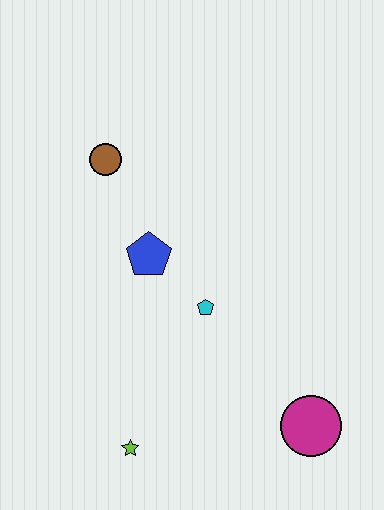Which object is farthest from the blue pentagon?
The magenta circle is farthest from the blue pentagon.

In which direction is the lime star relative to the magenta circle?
The lime star is to the left of the magenta circle.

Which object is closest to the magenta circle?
The cyan pentagon is closest to the magenta circle.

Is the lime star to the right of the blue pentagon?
No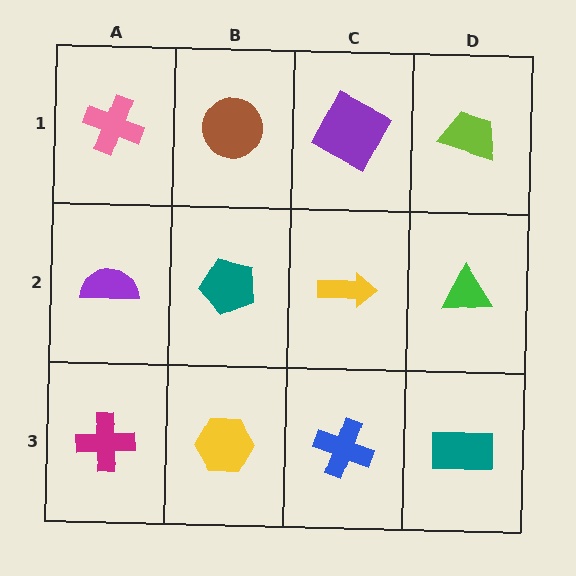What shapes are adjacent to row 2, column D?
A lime trapezoid (row 1, column D), a teal rectangle (row 3, column D), a yellow arrow (row 2, column C).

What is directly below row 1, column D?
A green triangle.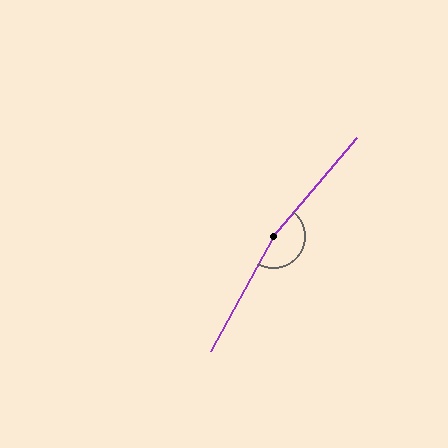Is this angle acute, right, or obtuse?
It is obtuse.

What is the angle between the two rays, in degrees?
Approximately 168 degrees.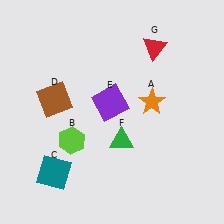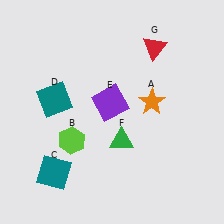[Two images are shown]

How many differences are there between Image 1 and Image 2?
There is 1 difference between the two images.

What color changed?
The square (D) changed from brown in Image 1 to teal in Image 2.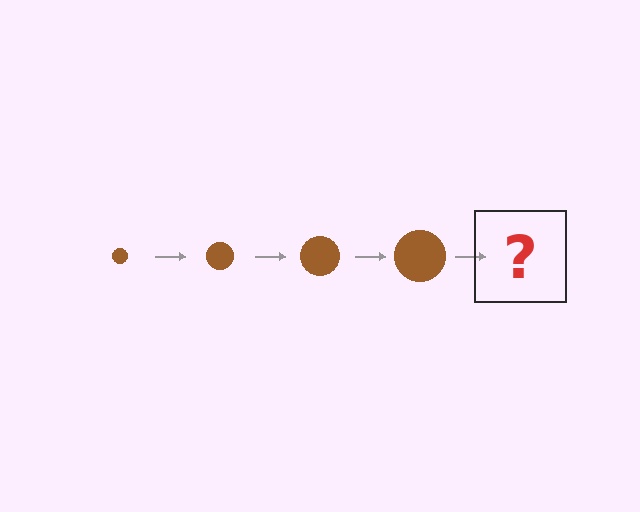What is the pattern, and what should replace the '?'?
The pattern is that the circle gets progressively larger each step. The '?' should be a brown circle, larger than the previous one.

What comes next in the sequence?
The next element should be a brown circle, larger than the previous one.